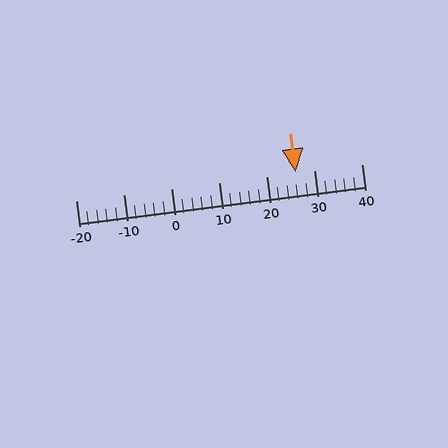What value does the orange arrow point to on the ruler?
The orange arrow points to approximately 26.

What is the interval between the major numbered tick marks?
The major tick marks are spaced 10 units apart.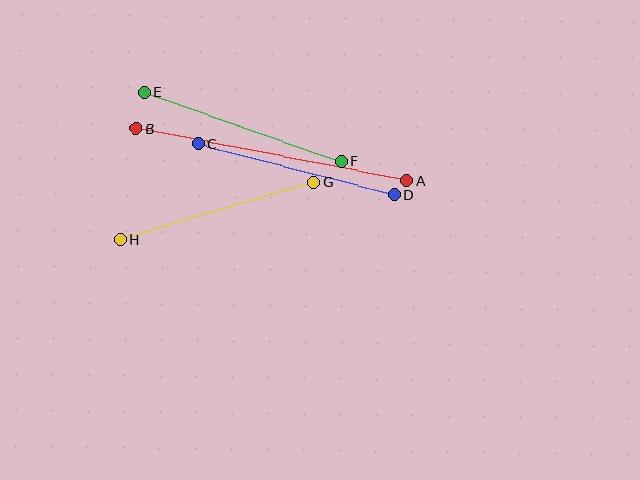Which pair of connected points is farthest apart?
Points A and B are farthest apart.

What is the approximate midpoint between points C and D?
The midpoint is at approximately (296, 169) pixels.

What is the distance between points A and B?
The distance is approximately 275 pixels.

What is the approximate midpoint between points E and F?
The midpoint is at approximately (243, 127) pixels.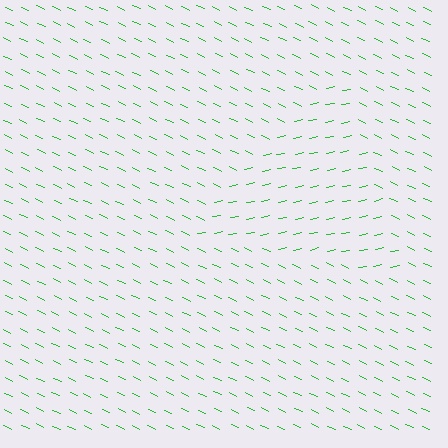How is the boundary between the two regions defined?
The boundary is defined purely by a change in line orientation (approximately 38 degrees difference). All lines are the same color and thickness.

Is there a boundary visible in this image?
Yes, there is a texture boundary formed by a change in line orientation.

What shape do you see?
I see a triangle.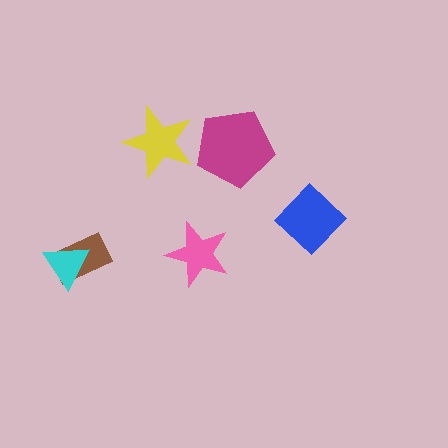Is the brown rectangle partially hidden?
Yes, it is partially covered by another shape.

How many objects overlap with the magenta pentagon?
0 objects overlap with the magenta pentagon.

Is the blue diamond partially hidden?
No, no other shape covers it.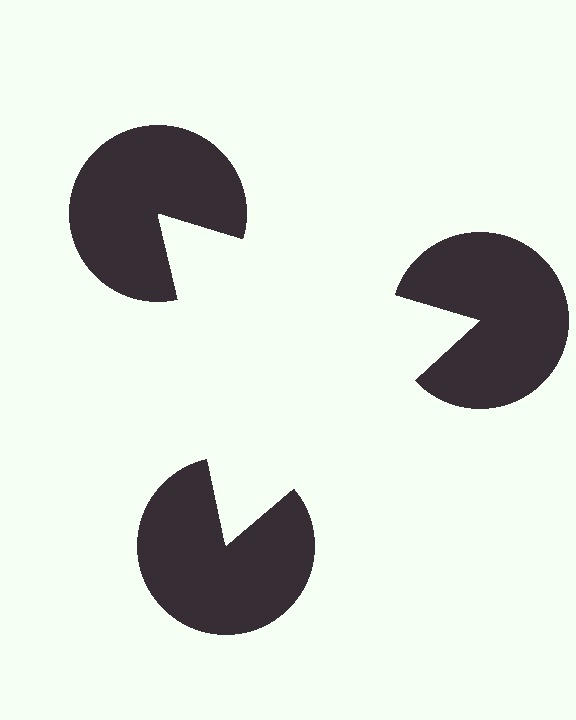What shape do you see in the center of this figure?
An illusory triangle — its edges are inferred from the aligned wedge cuts in the pac-man discs, not physically drawn.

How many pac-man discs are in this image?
There are 3 — one at each vertex of the illusory triangle.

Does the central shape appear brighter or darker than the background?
It typically appears slightly brighter than the background, even though no actual brightness change is drawn.